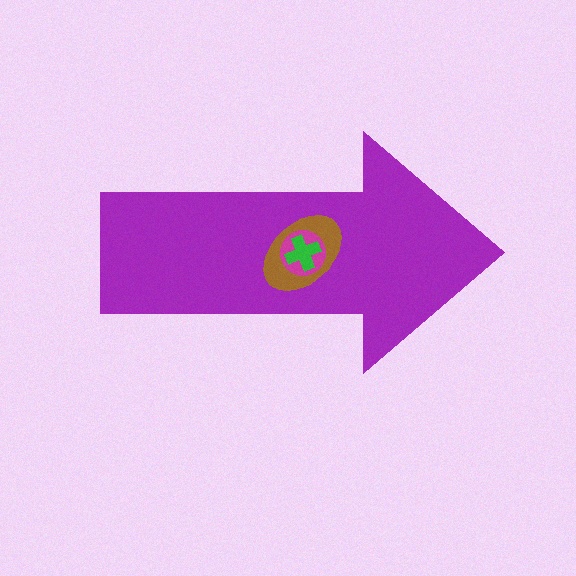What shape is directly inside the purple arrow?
The brown ellipse.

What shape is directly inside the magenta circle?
The green cross.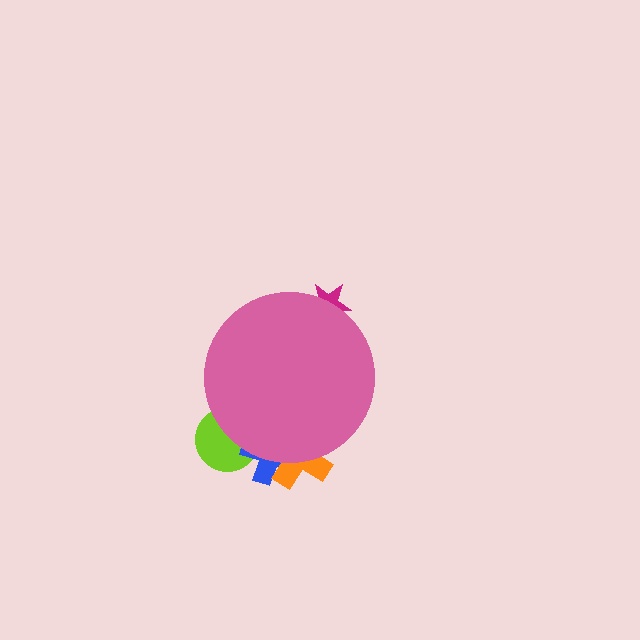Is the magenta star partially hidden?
Yes, the magenta star is partially hidden behind the pink circle.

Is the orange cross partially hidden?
Yes, the orange cross is partially hidden behind the pink circle.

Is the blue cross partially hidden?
Yes, the blue cross is partially hidden behind the pink circle.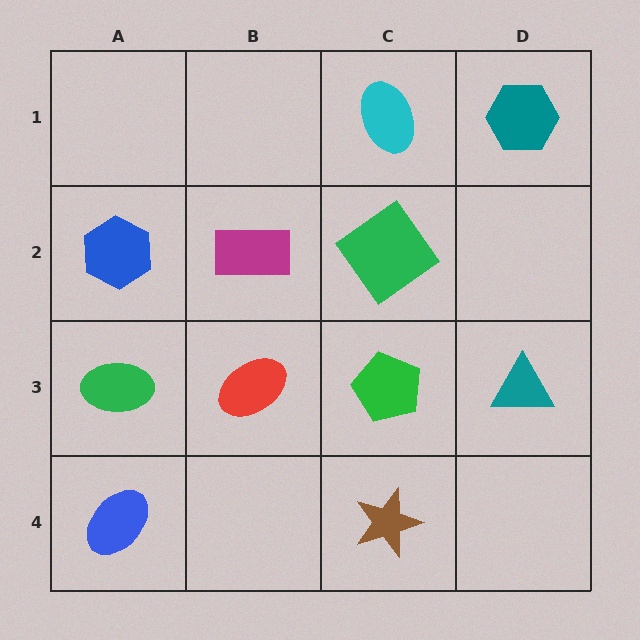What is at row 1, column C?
A cyan ellipse.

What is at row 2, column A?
A blue hexagon.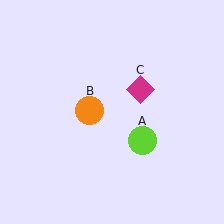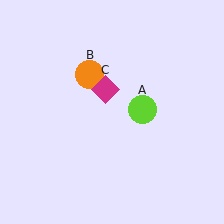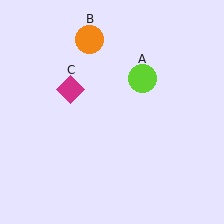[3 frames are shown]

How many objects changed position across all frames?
3 objects changed position: lime circle (object A), orange circle (object B), magenta diamond (object C).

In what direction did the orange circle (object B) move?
The orange circle (object B) moved up.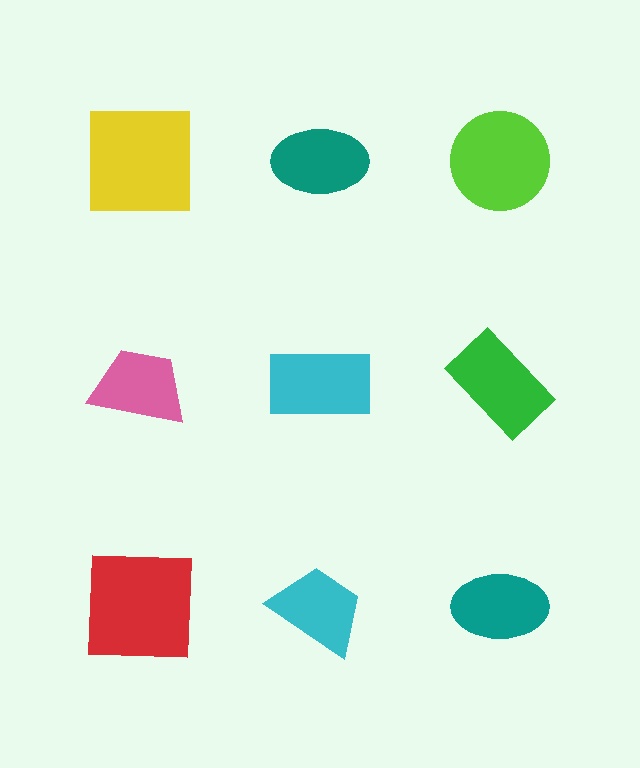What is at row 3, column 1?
A red square.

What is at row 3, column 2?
A cyan trapezoid.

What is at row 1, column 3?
A lime circle.